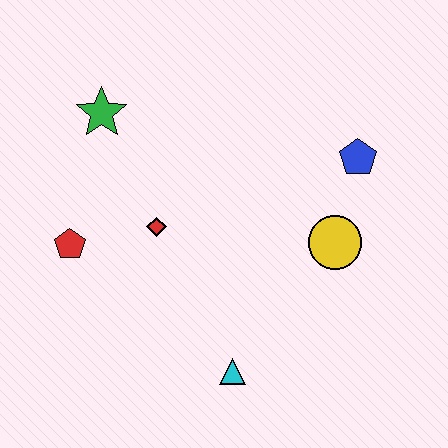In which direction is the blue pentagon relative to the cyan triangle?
The blue pentagon is above the cyan triangle.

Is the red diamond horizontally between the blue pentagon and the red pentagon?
Yes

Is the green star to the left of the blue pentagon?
Yes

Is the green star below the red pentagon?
No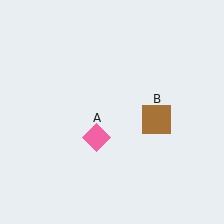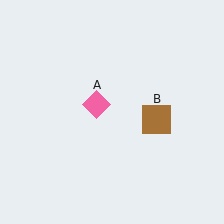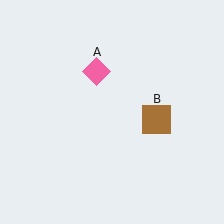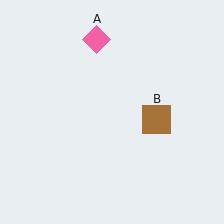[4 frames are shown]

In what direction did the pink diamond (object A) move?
The pink diamond (object A) moved up.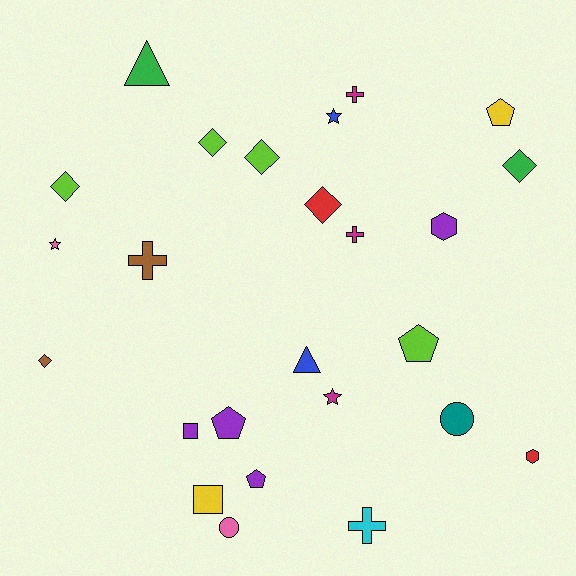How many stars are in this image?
There are 3 stars.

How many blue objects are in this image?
There are 2 blue objects.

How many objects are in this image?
There are 25 objects.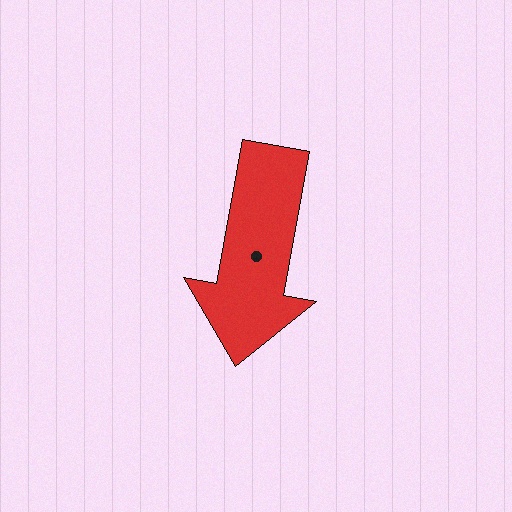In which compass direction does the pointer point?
South.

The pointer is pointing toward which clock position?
Roughly 6 o'clock.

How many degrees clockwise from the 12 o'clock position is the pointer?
Approximately 190 degrees.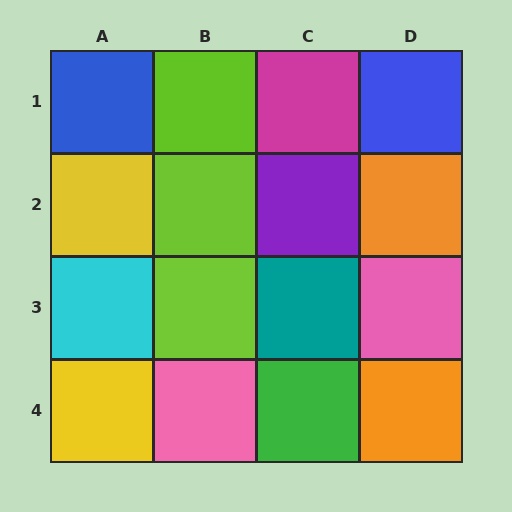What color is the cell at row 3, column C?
Teal.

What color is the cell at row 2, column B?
Lime.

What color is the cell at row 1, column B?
Lime.